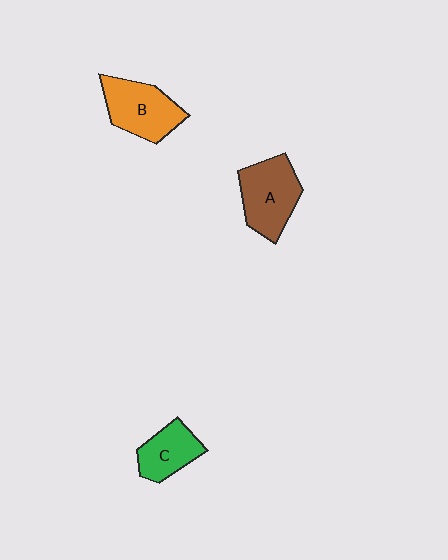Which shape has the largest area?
Shape A (brown).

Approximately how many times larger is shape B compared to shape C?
Approximately 1.4 times.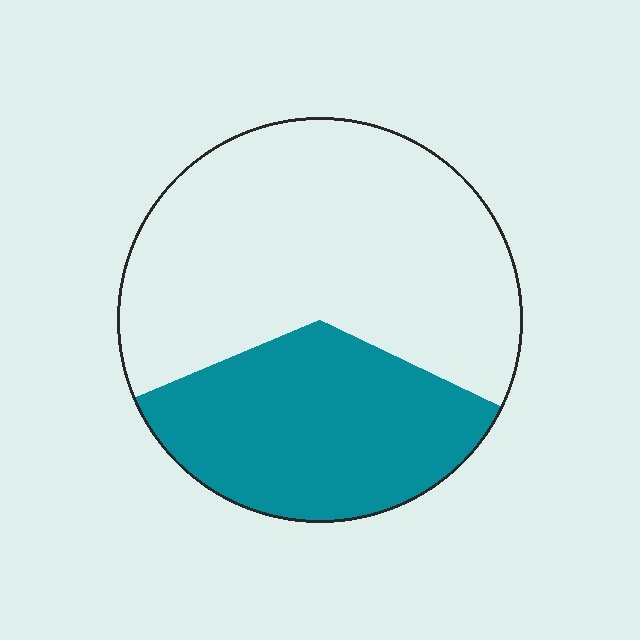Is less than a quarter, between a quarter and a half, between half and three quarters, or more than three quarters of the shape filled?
Between a quarter and a half.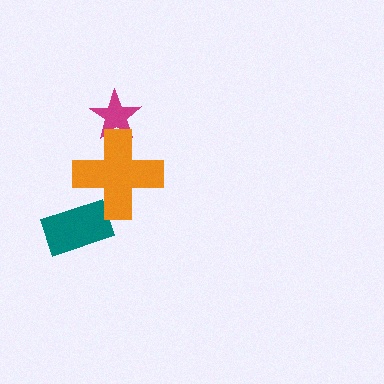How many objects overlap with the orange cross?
2 objects overlap with the orange cross.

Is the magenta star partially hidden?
Yes, it is partially covered by another shape.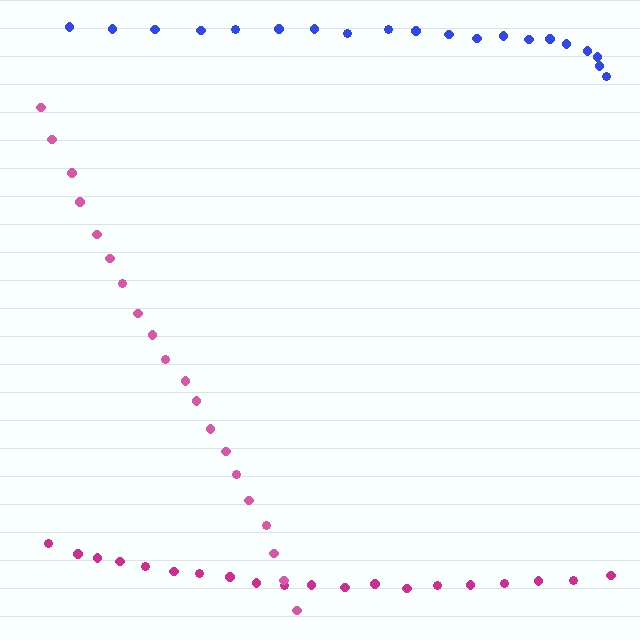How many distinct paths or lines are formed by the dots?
There are 3 distinct paths.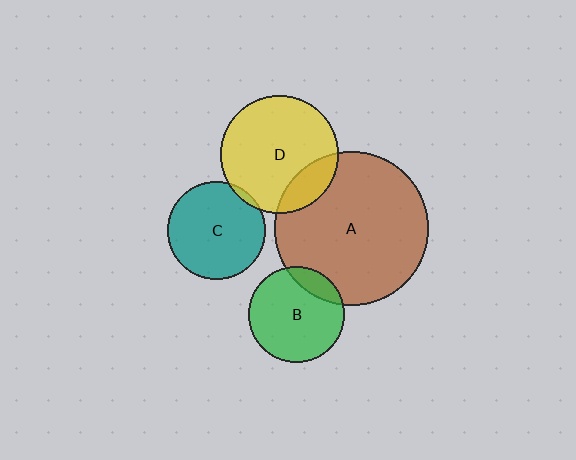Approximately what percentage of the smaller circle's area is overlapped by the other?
Approximately 15%.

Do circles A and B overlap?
Yes.